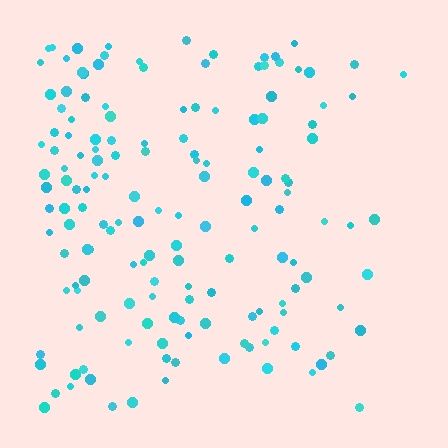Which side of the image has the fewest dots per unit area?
The right.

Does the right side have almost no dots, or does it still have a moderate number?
Still a moderate number, just noticeably fewer than the left.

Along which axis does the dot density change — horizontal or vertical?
Horizontal.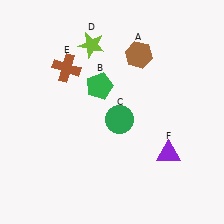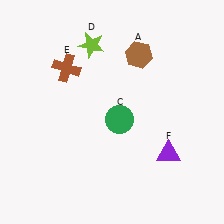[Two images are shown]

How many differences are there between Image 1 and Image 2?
There is 1 difference between the two images.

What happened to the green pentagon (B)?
The green pentagon (B) was removed in Image 2. It was in the top-left area of Image 1.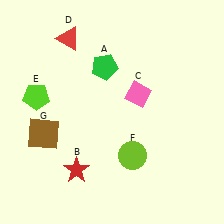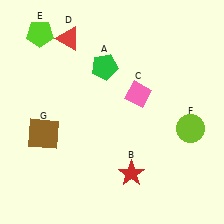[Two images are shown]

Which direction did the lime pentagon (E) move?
The lime pentagon (E) moved up.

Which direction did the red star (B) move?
The red star (B) moved right.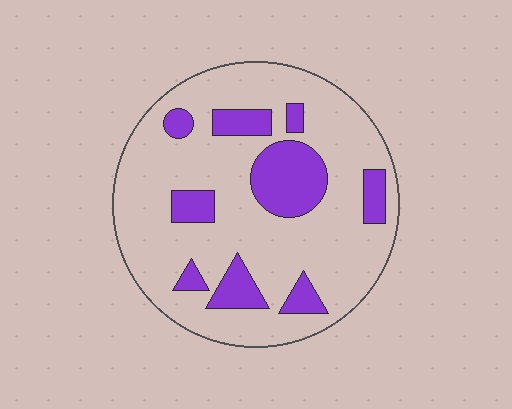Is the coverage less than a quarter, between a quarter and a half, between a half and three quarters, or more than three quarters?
Less than a quarter.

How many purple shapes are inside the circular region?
9.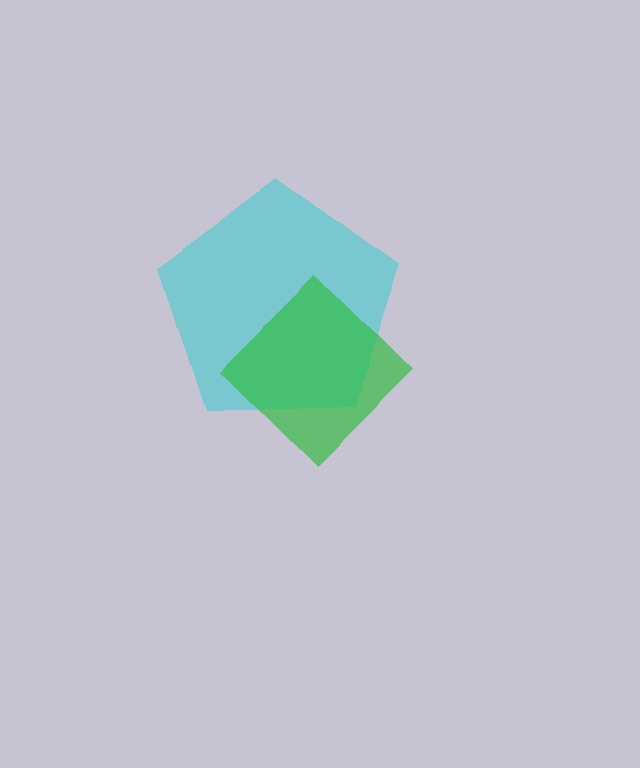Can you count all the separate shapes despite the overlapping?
Yes, there are 2 separate shapes.